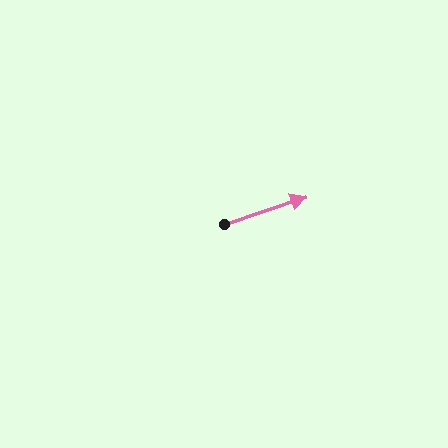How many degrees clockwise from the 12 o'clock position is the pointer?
Approximately 71 degrees.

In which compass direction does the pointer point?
East.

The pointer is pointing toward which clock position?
Roughly 2 o'clock.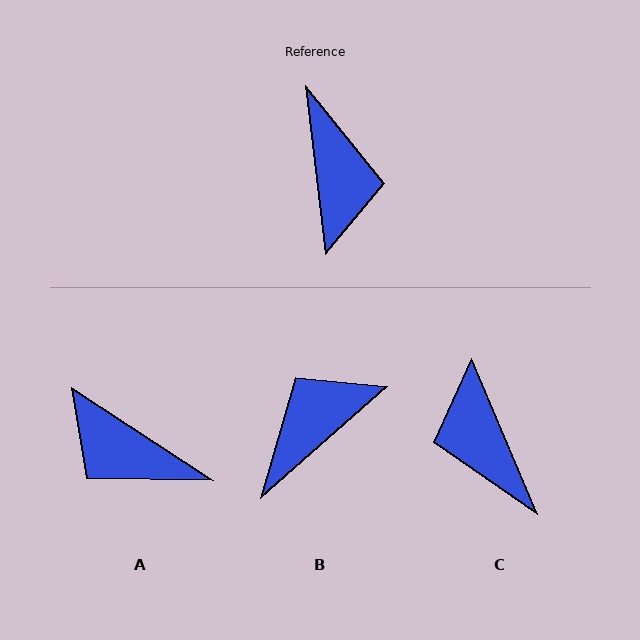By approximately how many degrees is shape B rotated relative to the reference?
Approximately 125 degrees counter-clockwise.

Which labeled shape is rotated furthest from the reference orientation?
C, about 164 degrees away.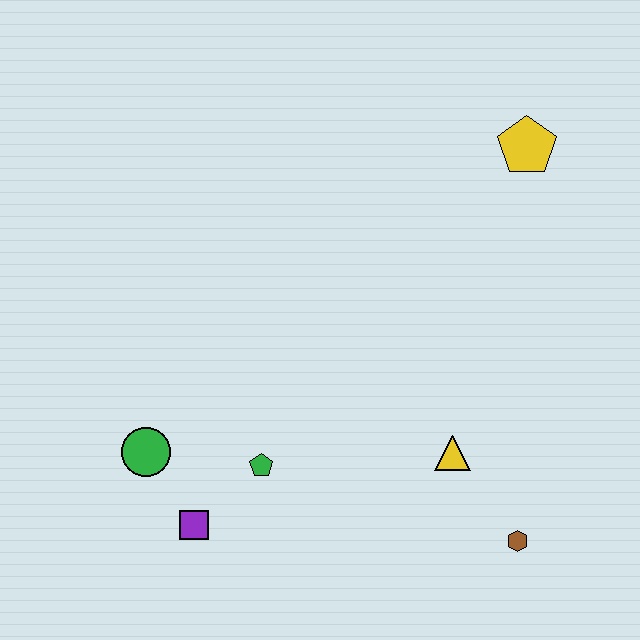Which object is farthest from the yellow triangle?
The yellow pentagon is farthest from the yellow triangle.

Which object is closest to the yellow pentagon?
The yellow triangle is closest to the yellow pentagon.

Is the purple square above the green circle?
No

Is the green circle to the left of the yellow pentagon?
Yes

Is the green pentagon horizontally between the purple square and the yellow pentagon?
Yes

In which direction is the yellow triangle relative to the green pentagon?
The yellow triangle is to the right of the green pentagon.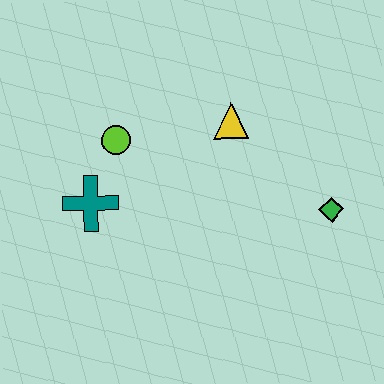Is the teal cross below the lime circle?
Yes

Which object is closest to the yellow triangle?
The lime circle is closest to the yellow triangle.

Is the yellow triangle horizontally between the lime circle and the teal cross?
No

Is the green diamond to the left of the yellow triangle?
No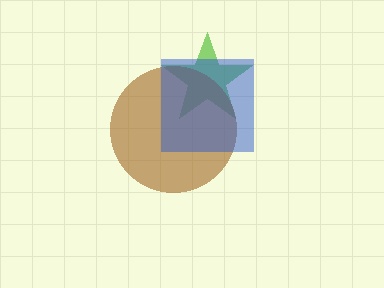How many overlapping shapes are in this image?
There are 3 overlapping shapes in the image.